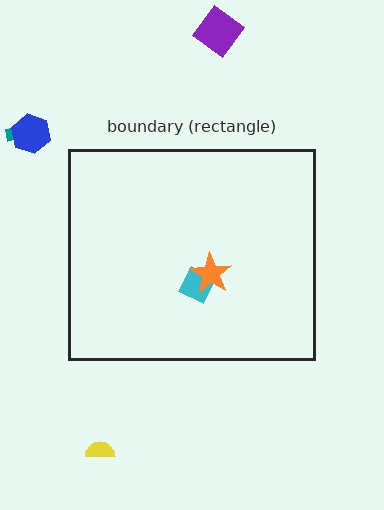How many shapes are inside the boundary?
2 inside, 4 outside.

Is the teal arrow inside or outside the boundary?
Outside.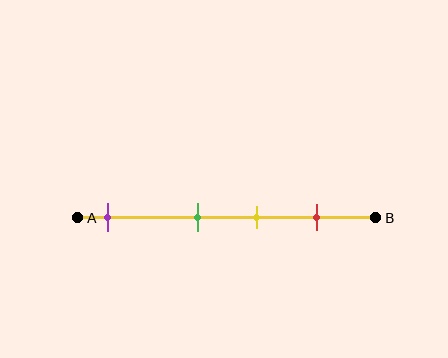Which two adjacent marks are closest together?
The green and yellow marks are the closest adjacent pair.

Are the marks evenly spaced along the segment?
No, the marks are not evenly spaced.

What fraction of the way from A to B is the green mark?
The green mark is approximately 40% (0.4) of the way from A to B.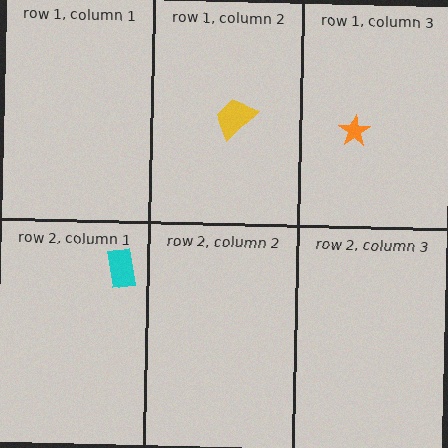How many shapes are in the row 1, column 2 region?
1.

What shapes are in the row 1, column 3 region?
The orange star.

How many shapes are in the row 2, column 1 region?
1.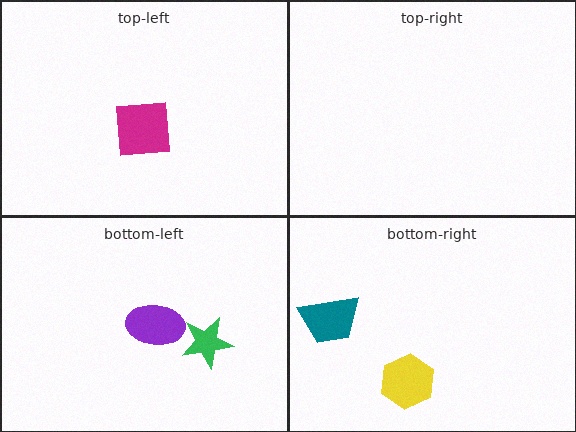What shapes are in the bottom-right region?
The teal trapezoid, the yellow hexagon.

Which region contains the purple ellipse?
The bottom-left region.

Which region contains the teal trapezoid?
The bottom-right region.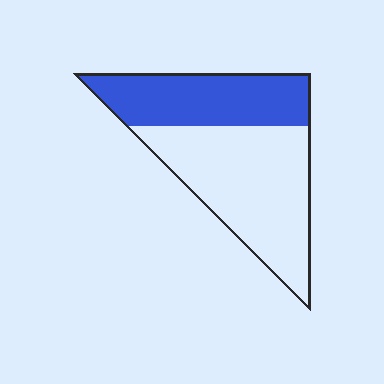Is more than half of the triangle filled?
No.